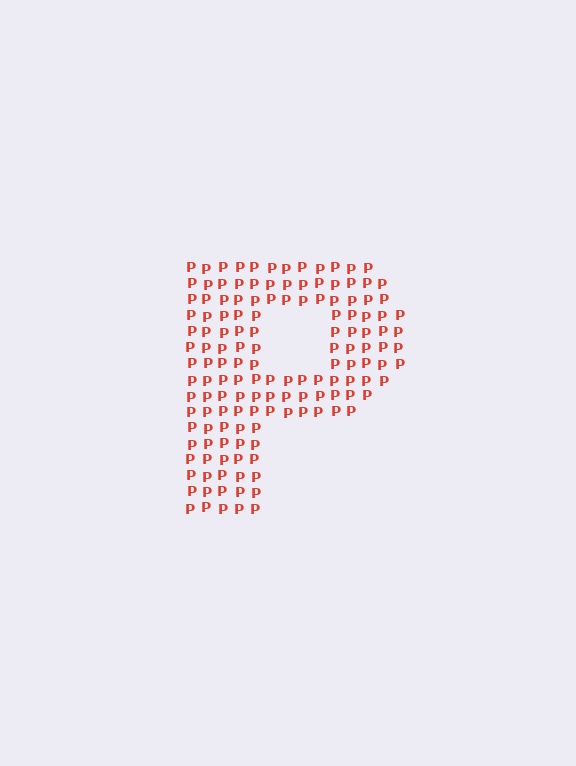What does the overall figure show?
The overall figure shows the letter P.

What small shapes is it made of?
It is made of small letter P's.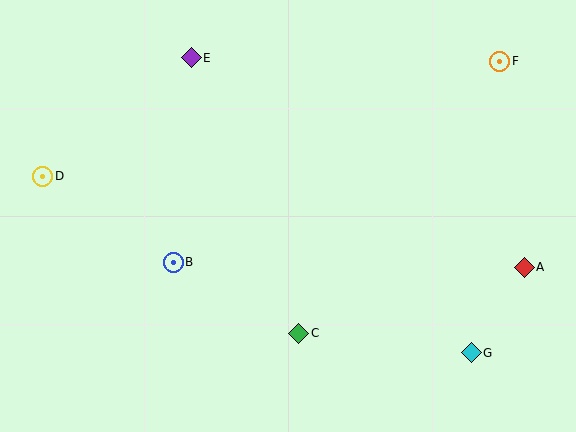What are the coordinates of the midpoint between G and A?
The midpoint between G and A is at (498, 310).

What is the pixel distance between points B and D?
The distance between B and D is 156 pixels.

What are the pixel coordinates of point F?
Point F is at (500, 61).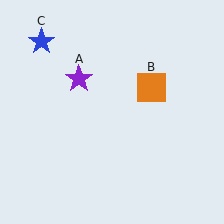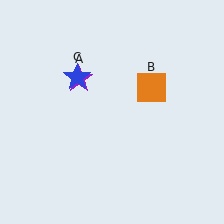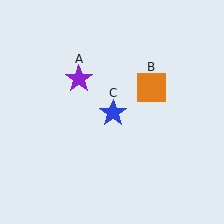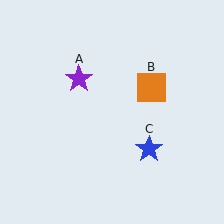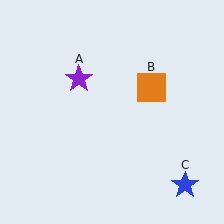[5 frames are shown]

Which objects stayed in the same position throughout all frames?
Purple star (object A) and orange square (object B) remained stationary.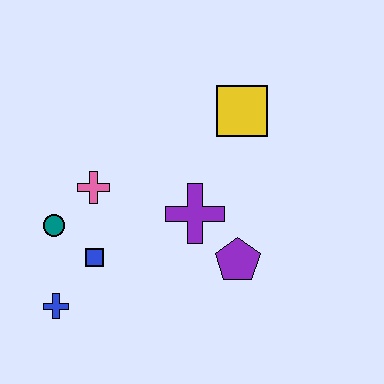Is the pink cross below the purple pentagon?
No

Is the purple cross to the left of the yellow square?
Yes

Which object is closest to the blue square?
The teal circle is closest to the blue square.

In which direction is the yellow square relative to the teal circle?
The yellow square is to the right of the teal circle.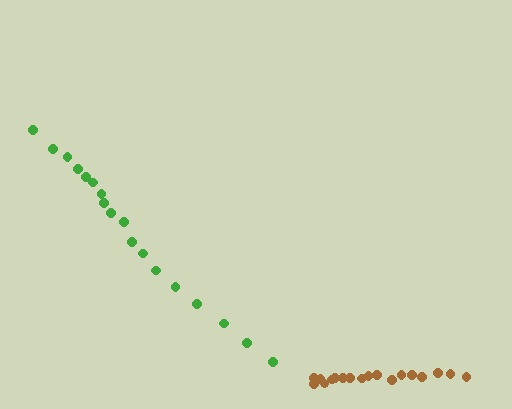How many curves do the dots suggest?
There are 2 distinct paths.